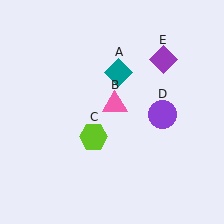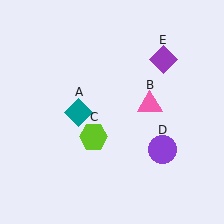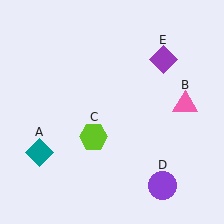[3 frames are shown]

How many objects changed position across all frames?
3 objects changed position: teal diamond (object A), pink triangle (object B), purple circle (object D).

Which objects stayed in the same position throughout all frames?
Lime hexagon (object C) and purple diamond (object E) remained stationary.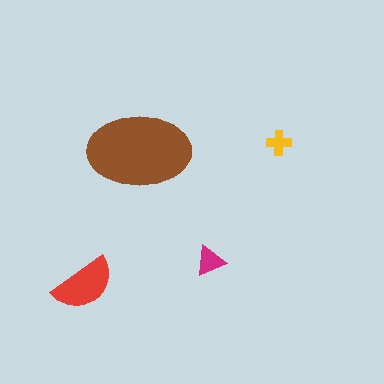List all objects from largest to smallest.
The brown ellipse, the red semicircle, the magenta triangle, the yellow cross.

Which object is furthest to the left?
The red semicircle is leftmost.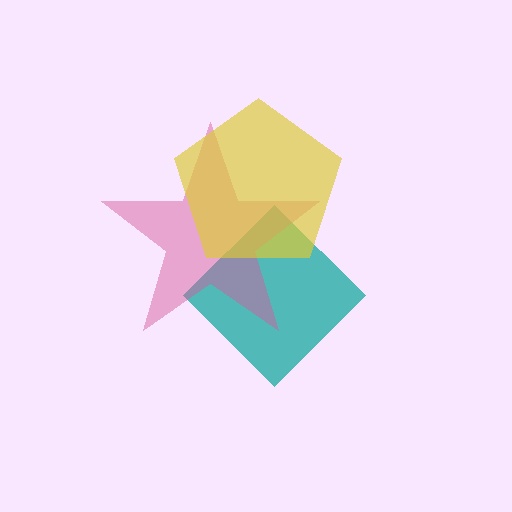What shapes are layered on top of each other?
The layered shapes are: a teal diamond, a pink star, a yellow pentagon.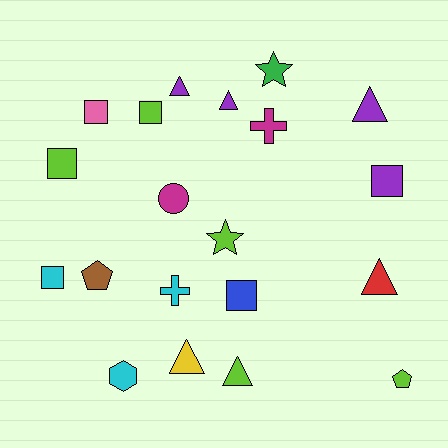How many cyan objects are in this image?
There are 3 cyan objects.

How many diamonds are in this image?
There are no diamonds.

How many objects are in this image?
There are 20 objects.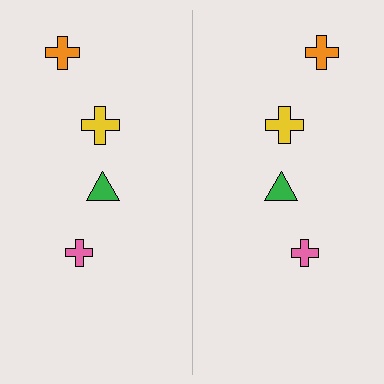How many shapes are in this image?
There are 8 shapes in this image.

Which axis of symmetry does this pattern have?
The pattern has a vertical axis of symmetry running through the center of the image.